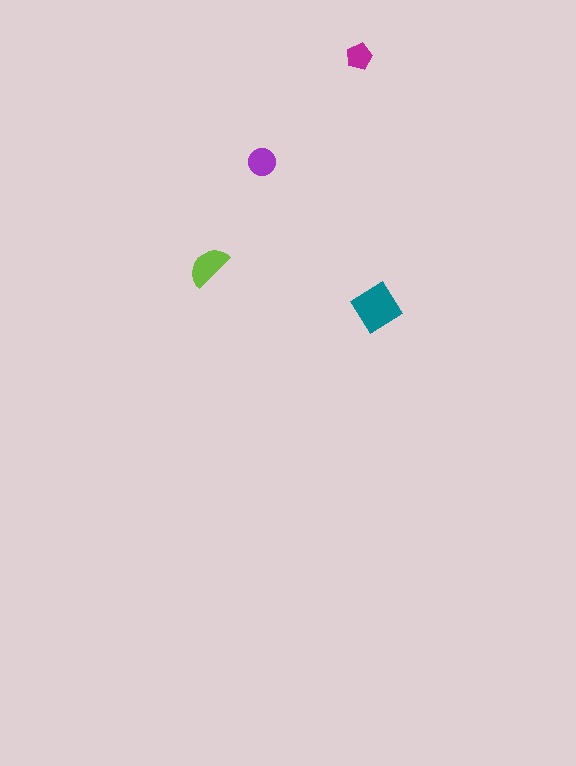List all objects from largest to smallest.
The teal diamond, the lime semicircle, the purple circle, the magenta pentagon.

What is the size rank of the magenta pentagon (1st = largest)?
4th.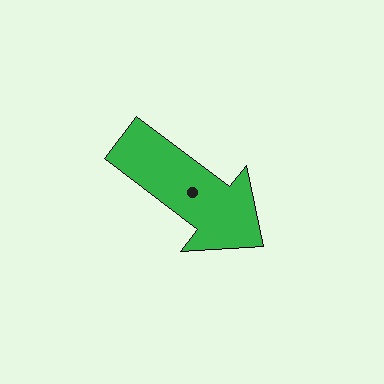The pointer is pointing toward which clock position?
Roughly 4 o'clock.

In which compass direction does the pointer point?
Southeast.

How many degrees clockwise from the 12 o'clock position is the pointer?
Approximately 127 degrees.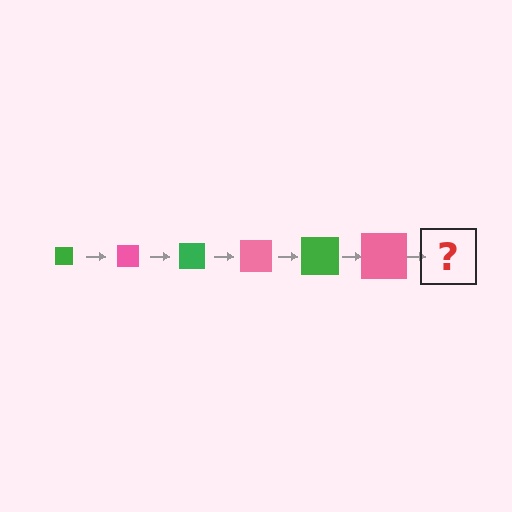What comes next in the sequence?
The next element should be a green square, larger than the previous one.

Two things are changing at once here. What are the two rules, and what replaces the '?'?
The two rules are that the square grows larger each step and the color cycles through green and pink. The '?' should be a green square, larger than the previous one.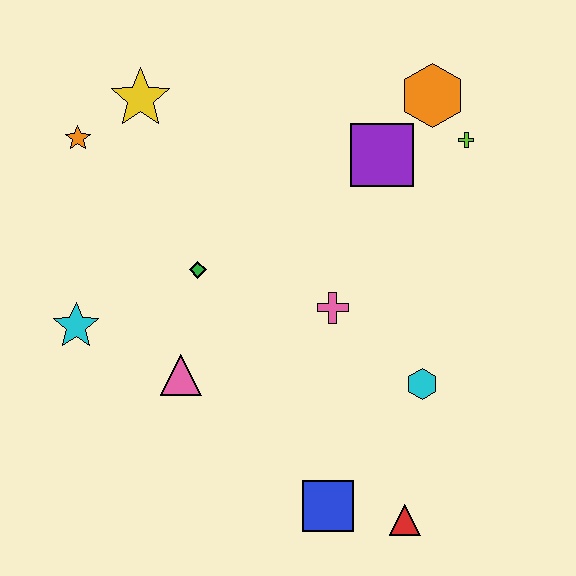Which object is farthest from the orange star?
The red triangle is farthest from the orange star.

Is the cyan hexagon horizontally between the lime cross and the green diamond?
Yes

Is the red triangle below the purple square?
Yes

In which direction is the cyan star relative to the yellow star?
The cyan star is below the yellow star.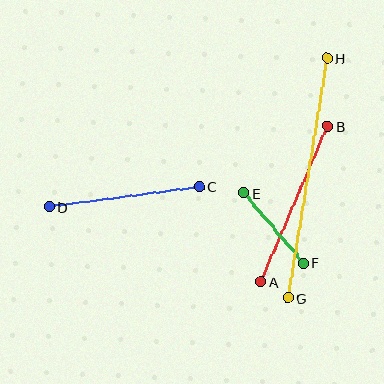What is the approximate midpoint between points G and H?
The midpoint is at approximately (307, 178) pixels.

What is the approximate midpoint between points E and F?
The midpoint is at approximately (274, 228) pixels.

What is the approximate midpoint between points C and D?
The midpoint is at approximately (125, 197) pixels.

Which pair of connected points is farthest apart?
Points G and H are farthest apart.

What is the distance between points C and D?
The distance is approximately 151 pixels.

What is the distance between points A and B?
The distance is approximately 169 pixels.